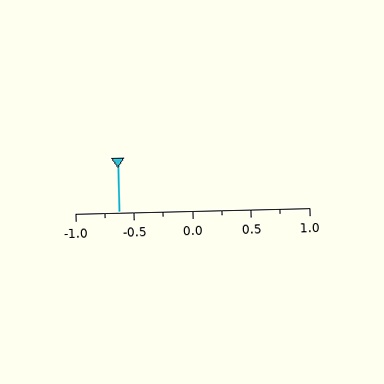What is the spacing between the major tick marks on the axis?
The major ticks are spaced 0.5 apart.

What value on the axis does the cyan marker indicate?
The marker indicates approximately -0.62.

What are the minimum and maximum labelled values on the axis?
The axis runs from -1.0 to 1.0.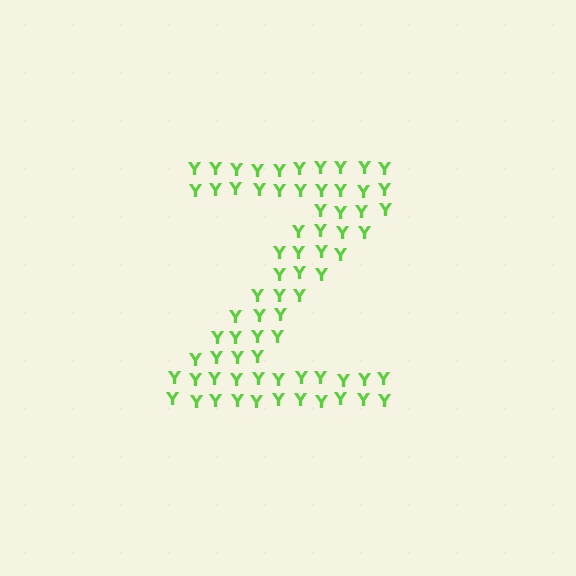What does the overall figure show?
The overall figure shows the letter Z.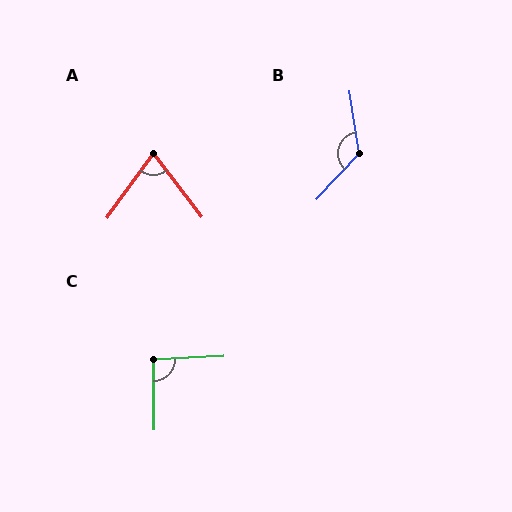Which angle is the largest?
B, at approximately 128 degrees.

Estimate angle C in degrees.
Approximately 92 degrees.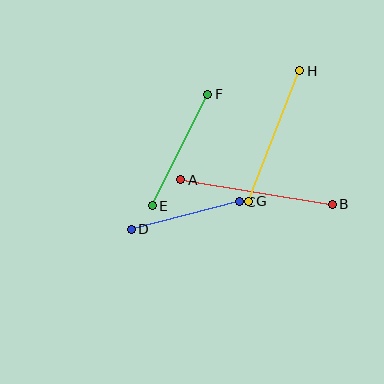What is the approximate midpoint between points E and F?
The midpoint is at approximately (180, 150) pixels.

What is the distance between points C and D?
The distance is approximately 111 pixels.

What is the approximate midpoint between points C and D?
The midpoint is at approximately (185, 216) pixels.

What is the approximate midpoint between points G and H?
The midpoint is at approximately (274, 136) pixels.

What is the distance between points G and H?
The distance is approximately 140 pixels.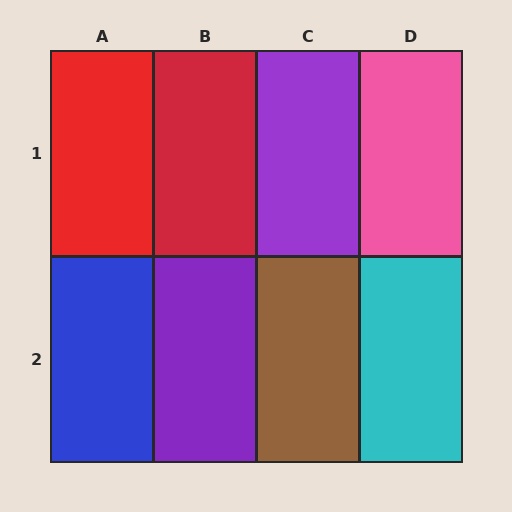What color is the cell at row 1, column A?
Red.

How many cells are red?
2 cells are red.